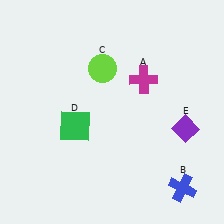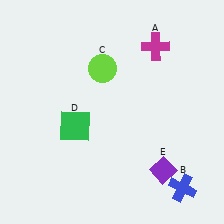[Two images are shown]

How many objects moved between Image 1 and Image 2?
2 objects moved between the two images.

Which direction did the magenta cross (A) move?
The magenta cross (A) moved up.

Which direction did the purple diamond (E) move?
The purple diamond (E) moved down.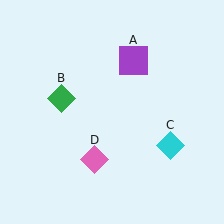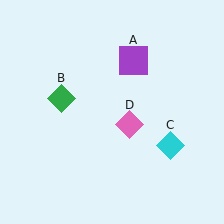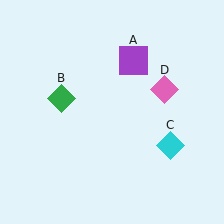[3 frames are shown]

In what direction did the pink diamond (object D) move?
The pink diamond (object D) moved up and to the right.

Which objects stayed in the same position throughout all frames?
Purple square (object A) and green diamond (object B) and cyan diamond (object C) remained stationary.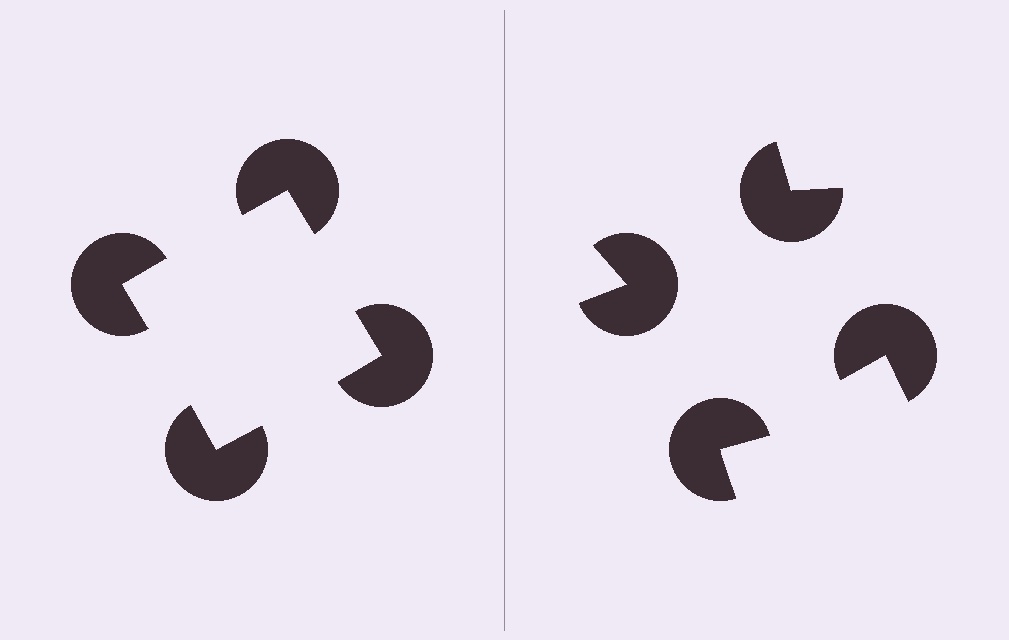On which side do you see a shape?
An illusory square appears on the left side. On the right side the wedge cuts are rotated, so no coherent shape forms.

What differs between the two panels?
The pac-man discs are positioned identically on both sides; only the wedge orientations differ. On the left they align to a square; on the right they are misaligned.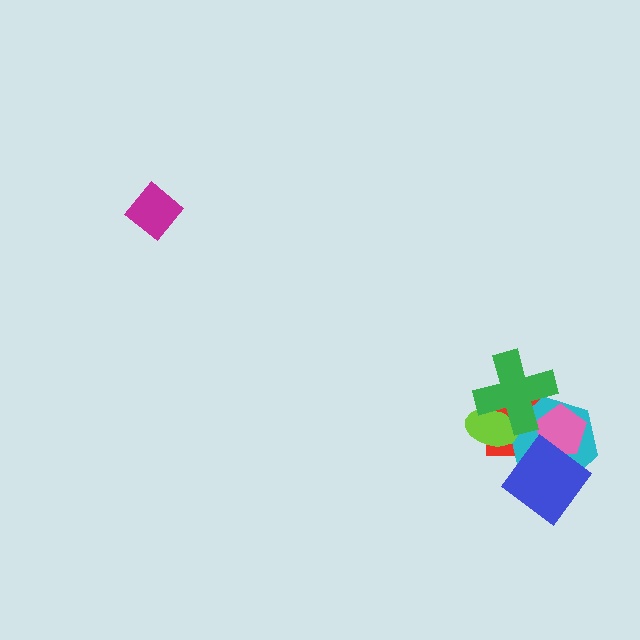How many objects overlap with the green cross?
4 objects overlap with the green cross.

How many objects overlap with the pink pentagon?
4 objects overlap with the pink pentagon.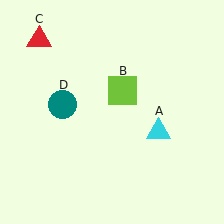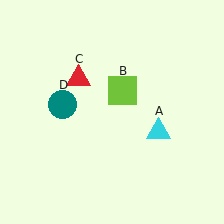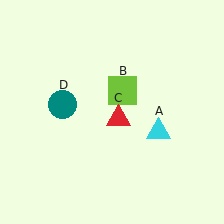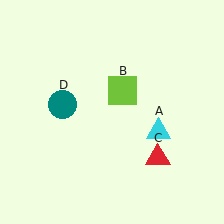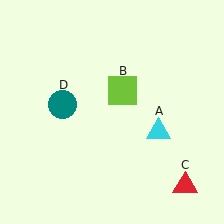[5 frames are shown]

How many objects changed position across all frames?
1 object changed position: red triangle (object C).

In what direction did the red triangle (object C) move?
The red triangle (object C) moved down and to the right.